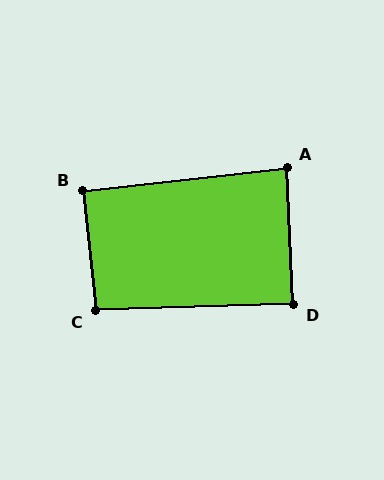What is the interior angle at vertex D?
Approximately 90 degrees (approximately right).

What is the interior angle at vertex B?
Approximately 90 degrees (approximately right).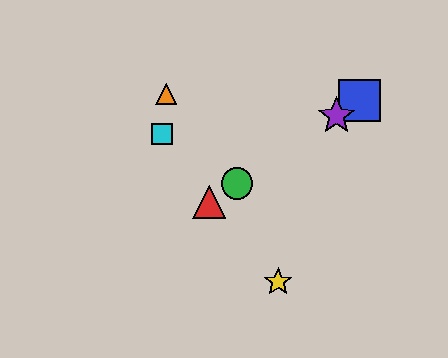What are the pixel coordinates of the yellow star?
The yellow star is at (278, 282).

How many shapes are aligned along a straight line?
4 shapes (the red triangle, the blue square, the green circle, the purple star) are aligned along a straight line.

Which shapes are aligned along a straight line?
The red triangle, the blue square, the green circle, the purple star are aligned along a straight line.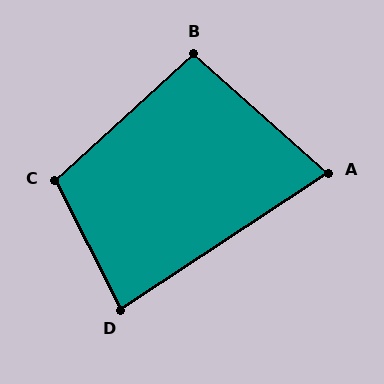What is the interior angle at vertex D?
Approximately 84 degrees (acute).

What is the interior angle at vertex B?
Approximately 96 degrees (obtuse).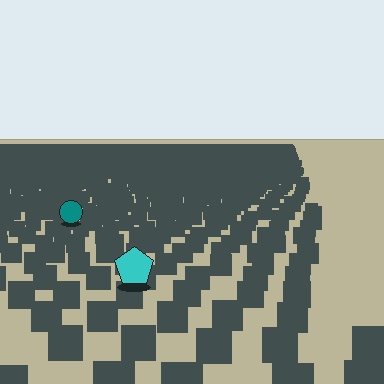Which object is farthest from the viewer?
The teal circle is farthest from the viewer. It appears smaller and the ground texture around it is denser.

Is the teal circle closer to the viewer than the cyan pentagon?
No. The cyan pentagon is closer — you can tell from the texture gradient: the ground texture is coarser near it.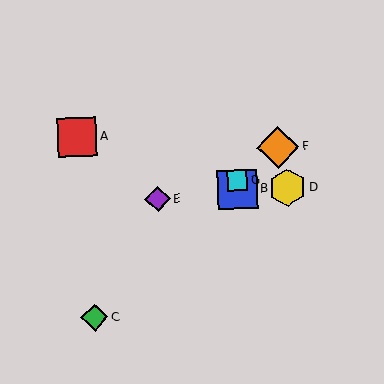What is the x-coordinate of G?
Object G is at x≈237.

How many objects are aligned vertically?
2 objects (B, G) are aligned vertically.